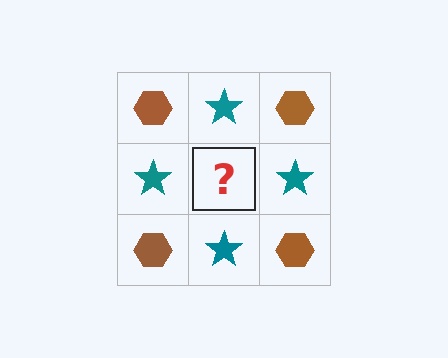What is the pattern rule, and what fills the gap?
The rule is that it alternates brown hexagon and teal star in a checkerboard pattern. The gap should be filled with a brown hexagon.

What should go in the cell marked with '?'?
The missing cell should contain a brown hexagon.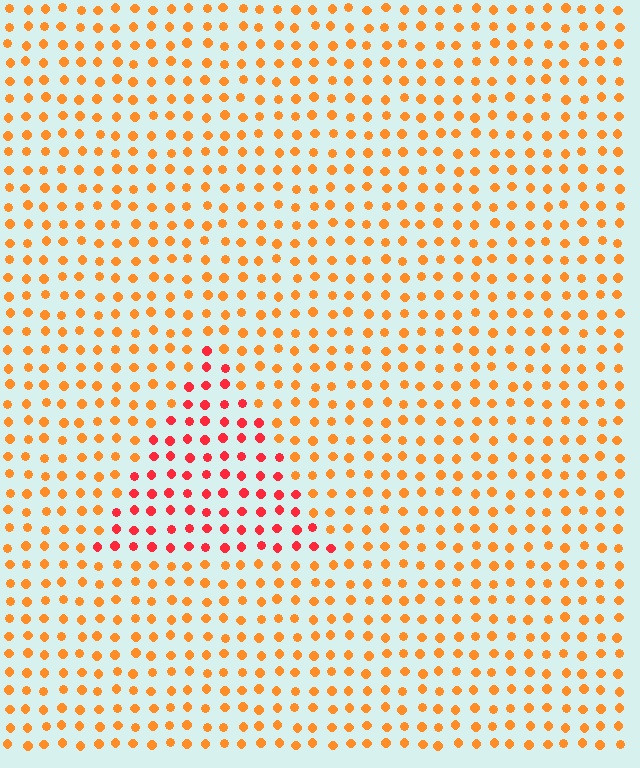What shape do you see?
I see a triangle.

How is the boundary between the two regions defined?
The boundary is defined purely by a slight shift in hue (about 34 degrees). Spacing, size, and orientation are identical on both sides.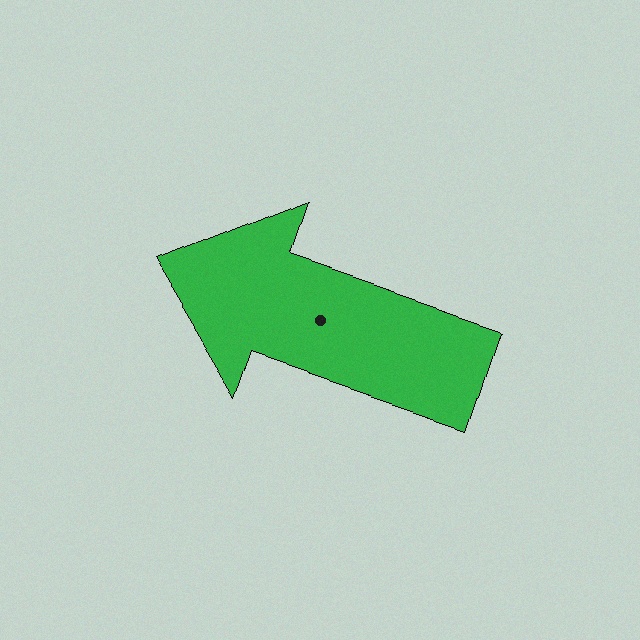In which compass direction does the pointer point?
West.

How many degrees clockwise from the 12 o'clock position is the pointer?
Approximately 289 degrees.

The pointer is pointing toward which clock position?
Roughly 10 o'clock.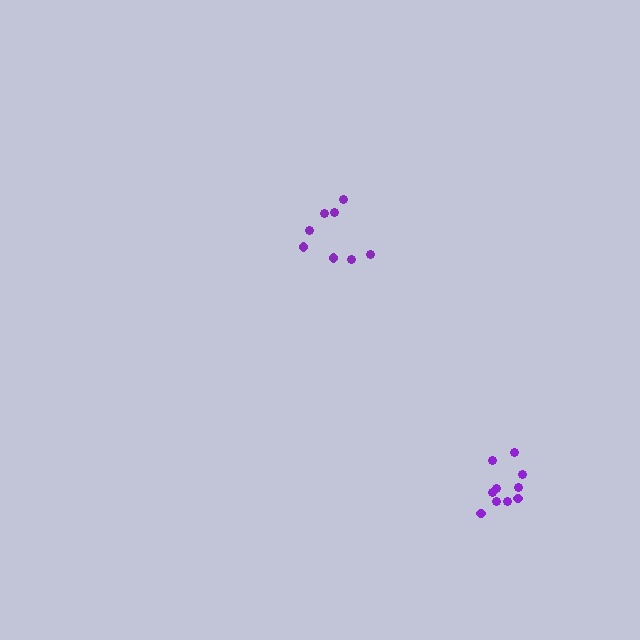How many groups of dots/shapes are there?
There are 2 groups.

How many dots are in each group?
Group 1: 8 dots, Group 2: 10 dots (18 total).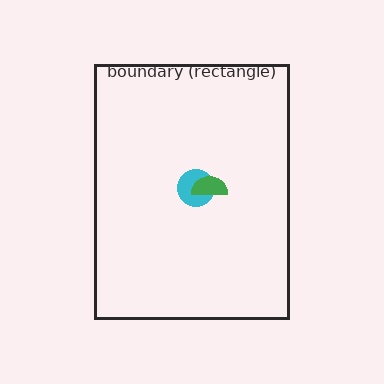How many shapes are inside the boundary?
2 inside, 0 outside.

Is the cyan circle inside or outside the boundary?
Inside.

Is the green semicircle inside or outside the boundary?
Inside.